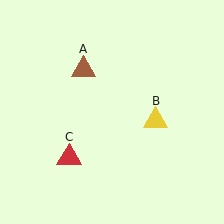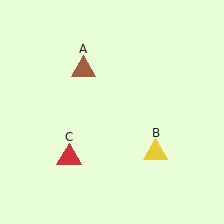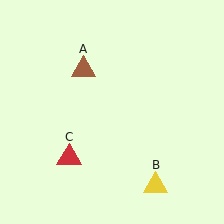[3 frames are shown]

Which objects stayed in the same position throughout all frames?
Brown triangle (object A) and red triangle (object C) remained stationary.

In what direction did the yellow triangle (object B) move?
The yellow triangle (object B) moved down.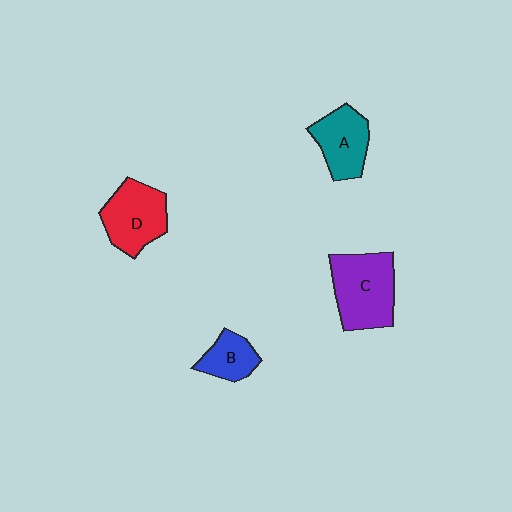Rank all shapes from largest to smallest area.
From largest to smallest: C (purple), D (red), A (teal), B (blue).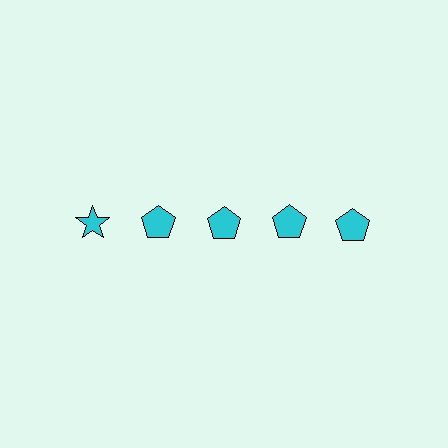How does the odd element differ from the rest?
It has a different shape: star instead of pentagon.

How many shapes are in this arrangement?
There are 5 shapes arranged in a grid pattern.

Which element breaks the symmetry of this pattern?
The cyan star in the top row, leftmost column breaks the symmetry. All other shapes are cyan pentagons.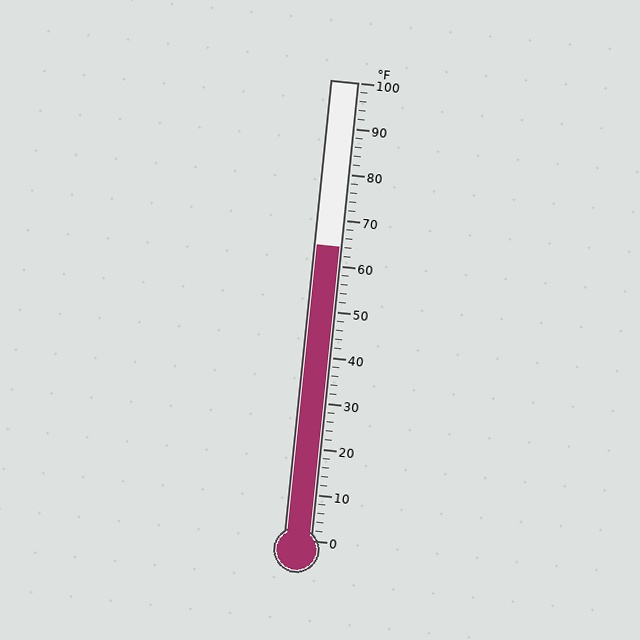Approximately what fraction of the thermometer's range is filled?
The thermometer is filled to approximately 65% of its range.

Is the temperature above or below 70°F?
The temperature is below 70°F.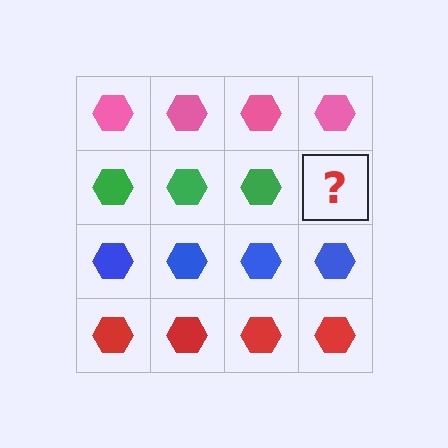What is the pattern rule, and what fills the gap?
The rule is that each row has a consistent color. The gap should be filled with a green hexagon.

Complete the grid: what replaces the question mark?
The question mark should be replaced with a green hexagon.